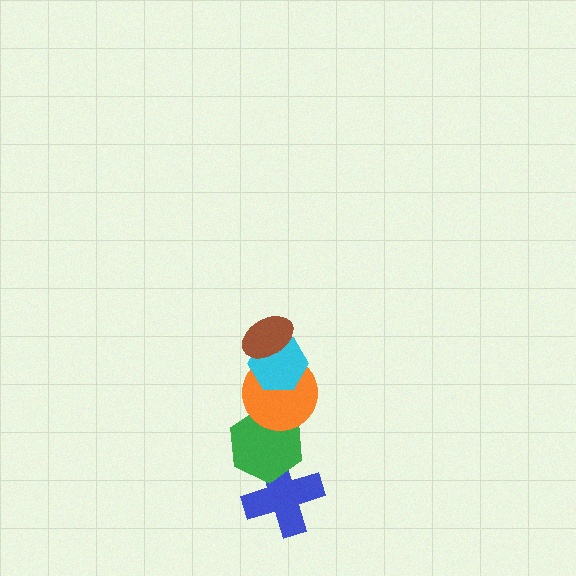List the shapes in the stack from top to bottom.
From top to bottom: the brown ellipse, the cyan hexagon, the orange circle, the green hexagon, the blue cross.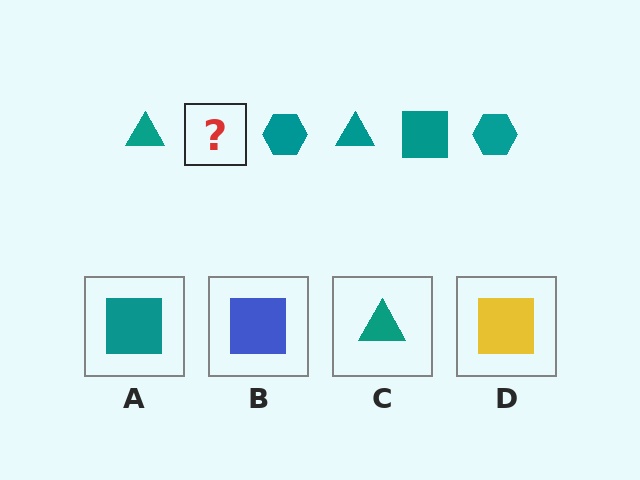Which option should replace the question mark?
Option A.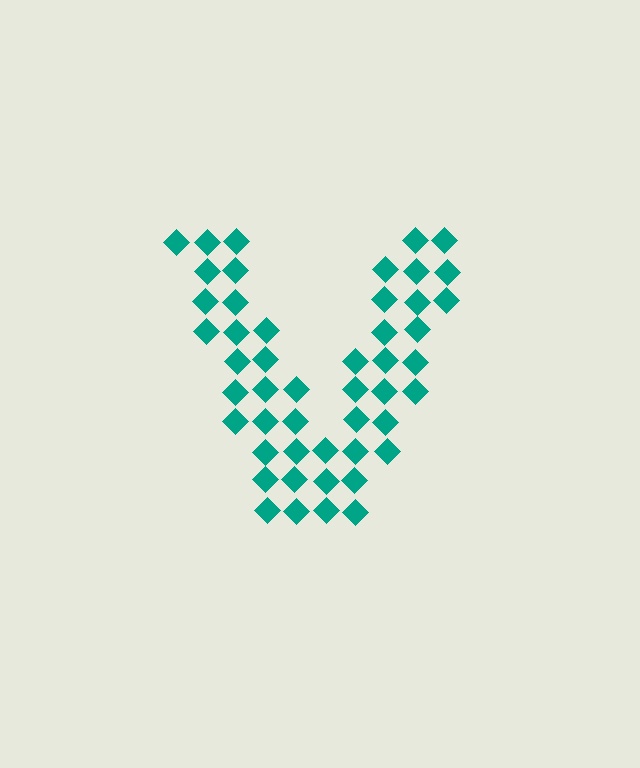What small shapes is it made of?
It is made of small diamonds.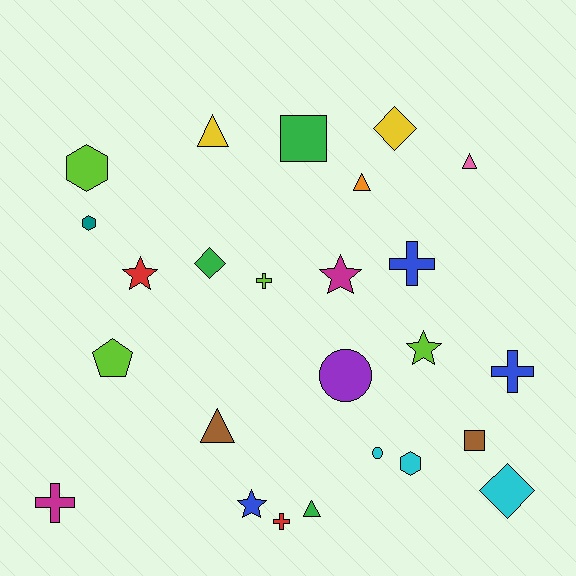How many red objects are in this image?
There are 2 red objects.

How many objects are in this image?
There are 25 objects.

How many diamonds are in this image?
There are 3 diamonds.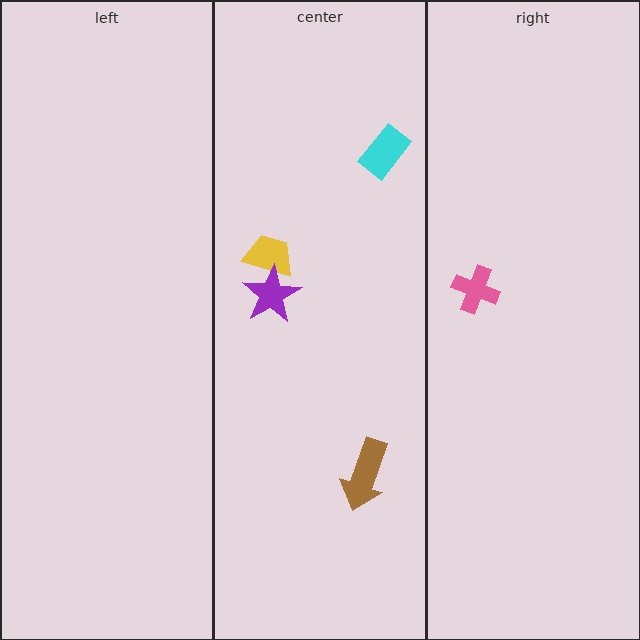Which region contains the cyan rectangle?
The center region.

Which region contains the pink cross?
The right region.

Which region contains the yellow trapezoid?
The center region.